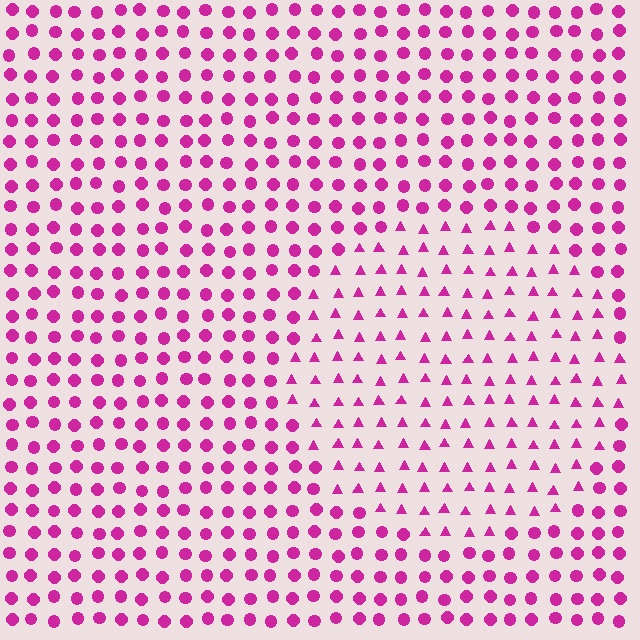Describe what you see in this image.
The image is filled with small magenta elements arranged in a uniform grid. A circle-shaped region contains triangles, while the surrounding area contains circles. The boundary is defined purely by the change in element shape.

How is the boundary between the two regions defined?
The boundary is defined by a change in element shape: triangles inside vs. circles outside. All elements share the same color and spacing.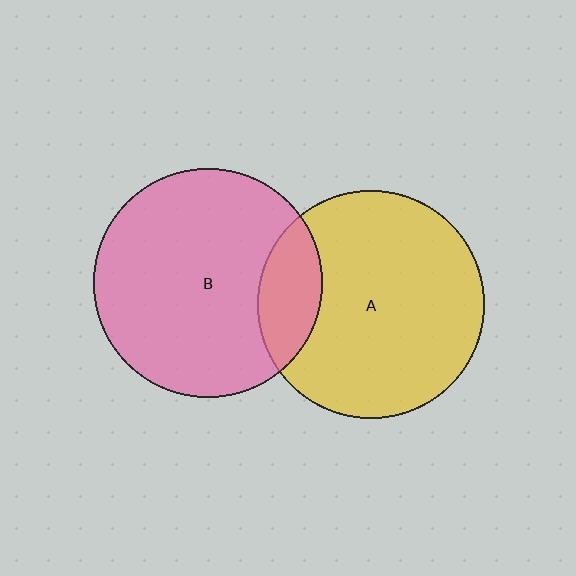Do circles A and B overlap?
Yes.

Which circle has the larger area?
Circle B (pink).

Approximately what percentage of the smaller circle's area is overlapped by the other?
Approximately 15%.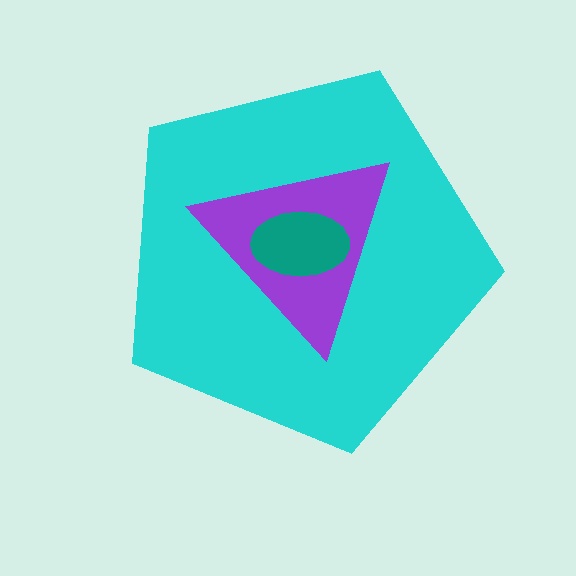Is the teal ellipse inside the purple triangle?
Yes.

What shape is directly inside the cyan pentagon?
The purple triangle.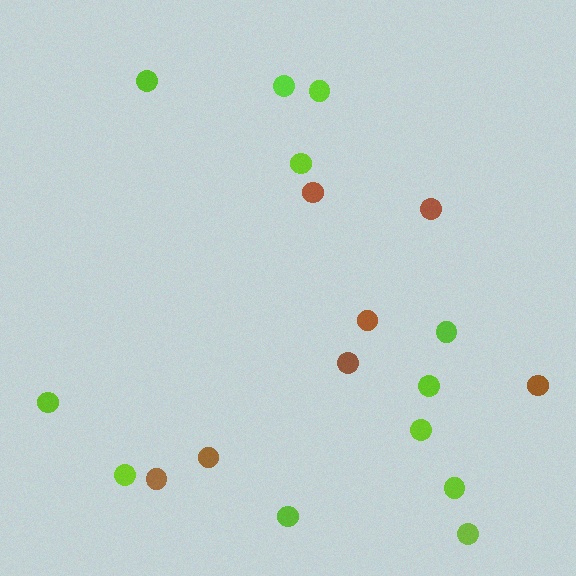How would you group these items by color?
There are 2 groups: one group of brown circles (7) and one group of lime circles (12).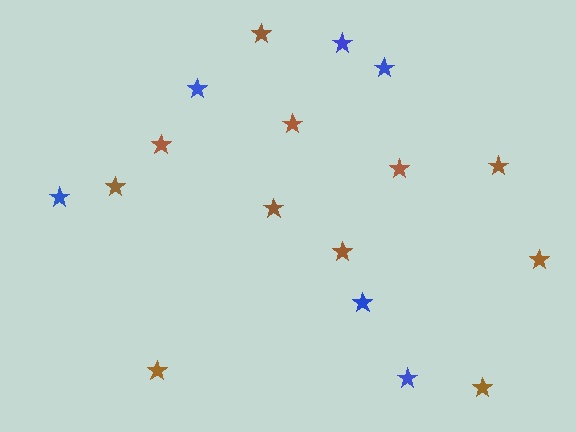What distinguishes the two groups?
There are 2 groups: one group of brown stars (11) and one group of blue stars (6).